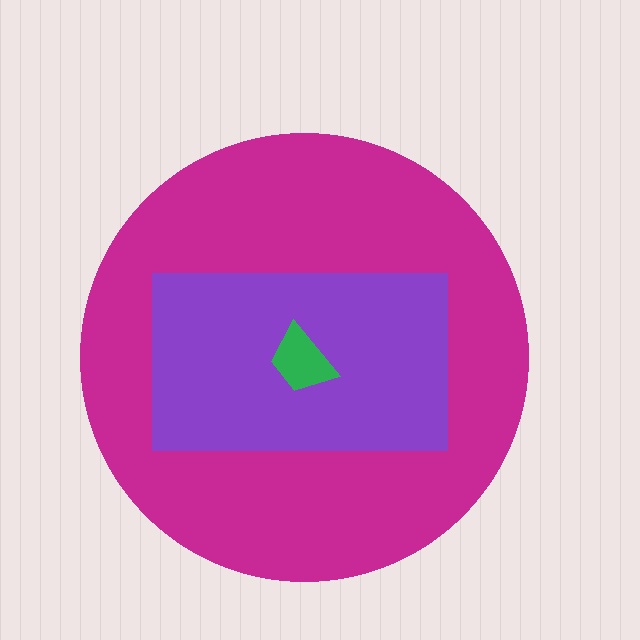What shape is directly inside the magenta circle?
The purple rectangle.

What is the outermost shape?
The magenta circle.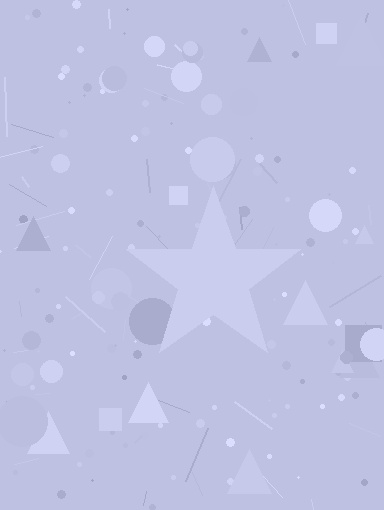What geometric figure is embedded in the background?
A star is embedded in the background.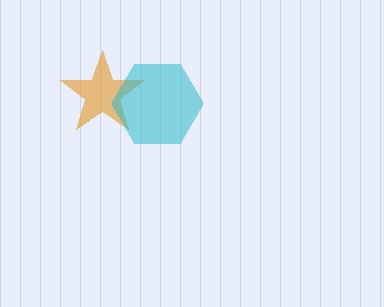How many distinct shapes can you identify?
There are 2 distinct shapes: an orange star, a cyan hexagon.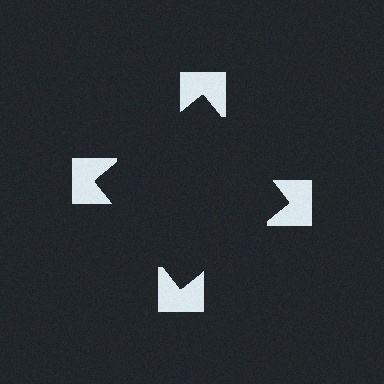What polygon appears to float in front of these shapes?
An illusory square — its edges are inferred from the aligned wedge cuts in the notched squares, not physically drawn.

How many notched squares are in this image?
There are 4 — one at each vertex of the illusory square.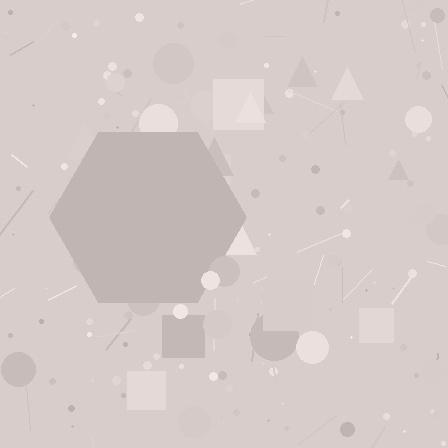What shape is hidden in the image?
A hexagon is hidden in the image.